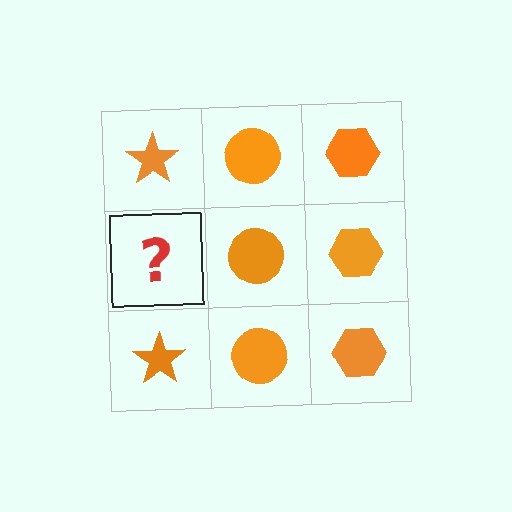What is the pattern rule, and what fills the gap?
The rule is that each column has a consistent shape. The gap should be filled with an orange star.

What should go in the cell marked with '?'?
The missing cell should contain an orange star.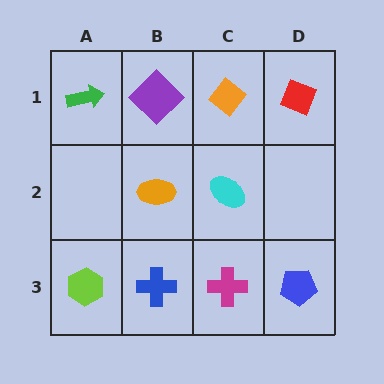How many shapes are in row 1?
4 shapes.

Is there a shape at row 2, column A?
No, that cell is empty.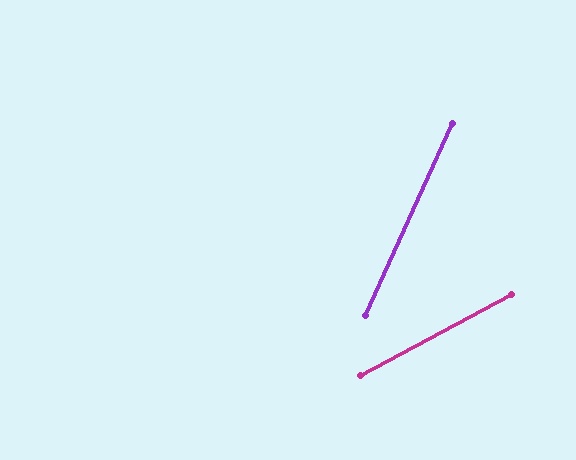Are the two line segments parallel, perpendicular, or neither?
Neither parallel nor perpendicular — they differ by about 38°.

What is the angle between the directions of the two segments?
Approximately 38 degrees.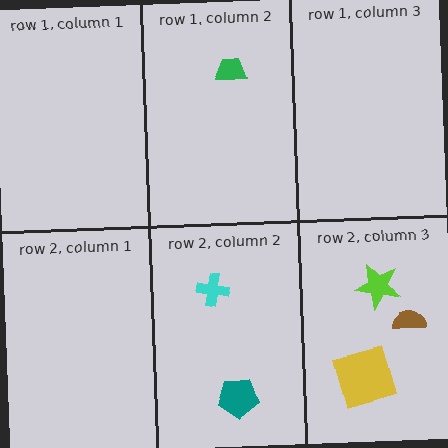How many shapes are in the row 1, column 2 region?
1.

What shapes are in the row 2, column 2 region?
The cyan cross, the teal pentagon.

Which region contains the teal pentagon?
The row 2, column 2 region.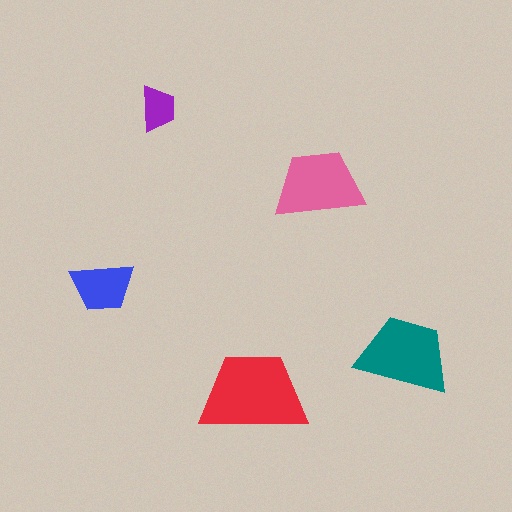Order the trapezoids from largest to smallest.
the red one, the teal one, the pink one, the blue one, the purple one.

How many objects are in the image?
There are 5 objects in the image.